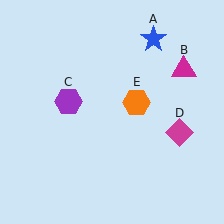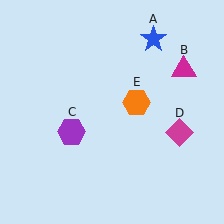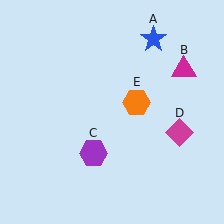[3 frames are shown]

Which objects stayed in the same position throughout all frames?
Blue star (object A) and magenta triangle (object B) and magenta diamond (object D) and orange hexagon (object E) remained stationary.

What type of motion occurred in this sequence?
The purple hexagon (object C) rotated counterclockwise around the center of the scene.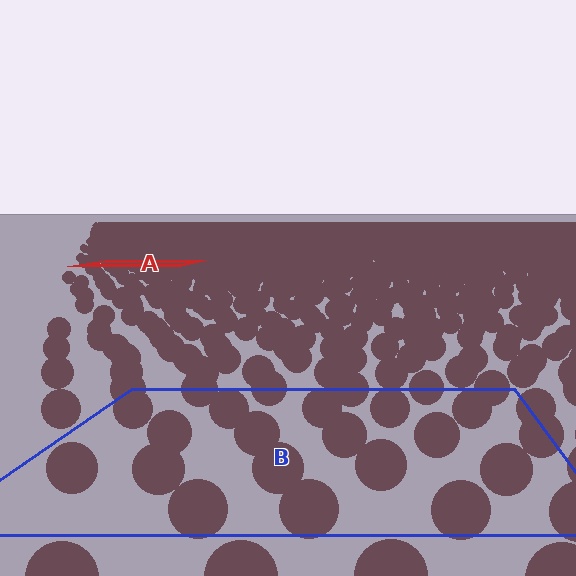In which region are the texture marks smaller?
The texture marks are smaller in region A, because it is farther away.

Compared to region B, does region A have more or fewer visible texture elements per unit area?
Region A has more texture elements per unit area — they are packed more densely because it is farther away.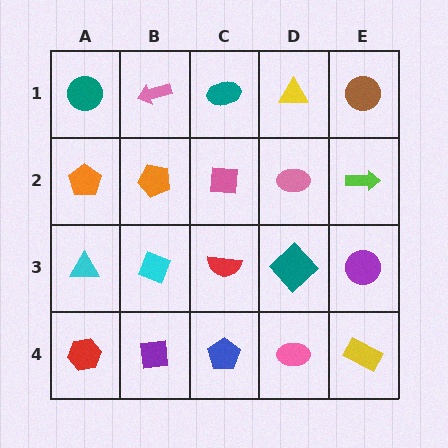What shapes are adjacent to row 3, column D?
A pink ellipse (row 2, column D), a pink ellipse (row 4, column D), a red semicircle (row 3, column C), a purple circle (row 3, column E).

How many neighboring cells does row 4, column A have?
2.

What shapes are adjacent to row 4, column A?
A cyan triangle (row 3, column A), a purple square (row 4, column B).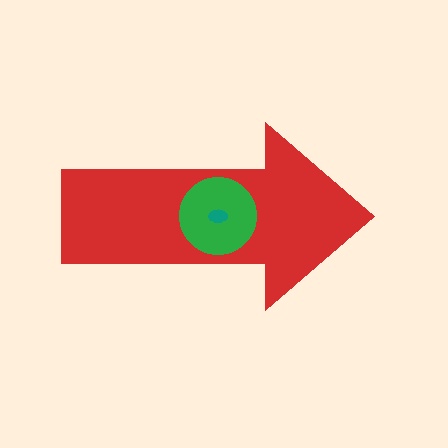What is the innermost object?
The teal ellipse.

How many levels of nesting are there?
3.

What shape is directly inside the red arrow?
The green circle.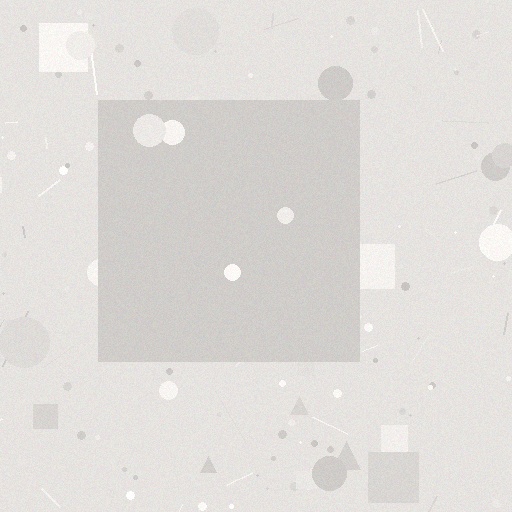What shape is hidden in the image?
A square is hidden in the image.